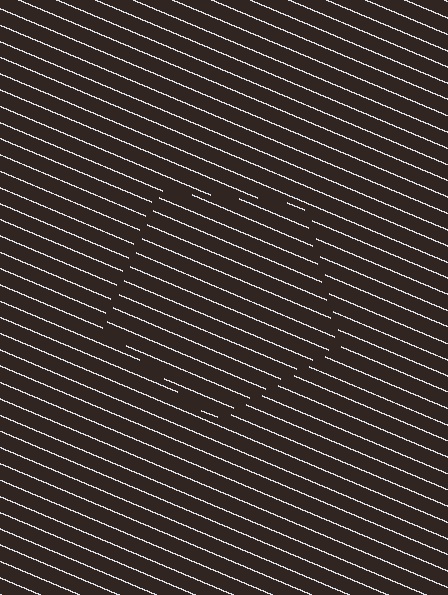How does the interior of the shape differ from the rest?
The interior of the shape contains the same grating, shifted by half a period — the contour is defined by the phase discontinuity where line-ends from the inner and outer gratings abut.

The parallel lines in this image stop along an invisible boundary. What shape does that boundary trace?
An illusory pentagon. The interior of the shape contains the same grating, shifted by half a period — the contour is defined by the phase discontinuity where line-ends from the inner and outer gratings abut.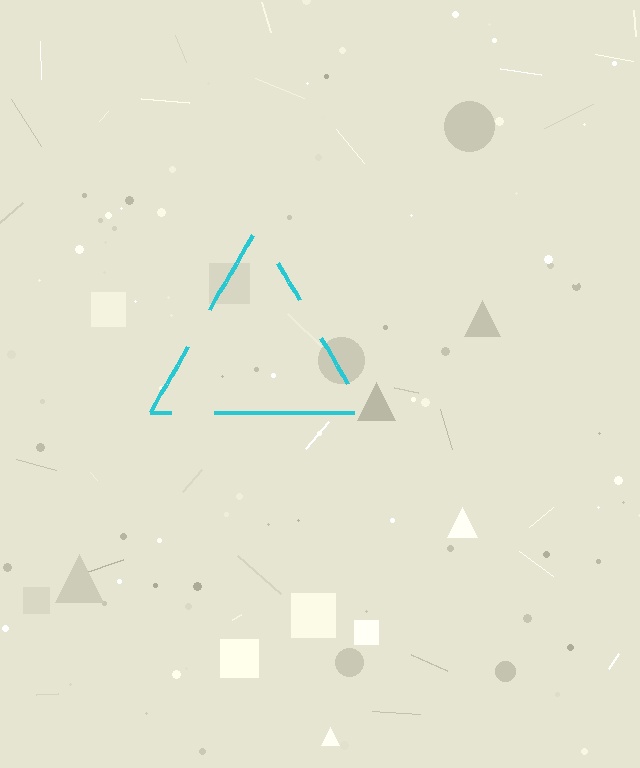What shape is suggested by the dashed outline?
The dashed outline suggests a triangle.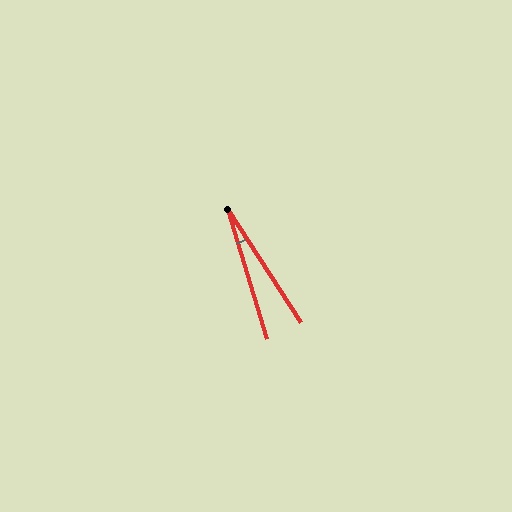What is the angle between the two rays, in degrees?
Approximately 16 degrees.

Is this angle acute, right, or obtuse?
It is acute.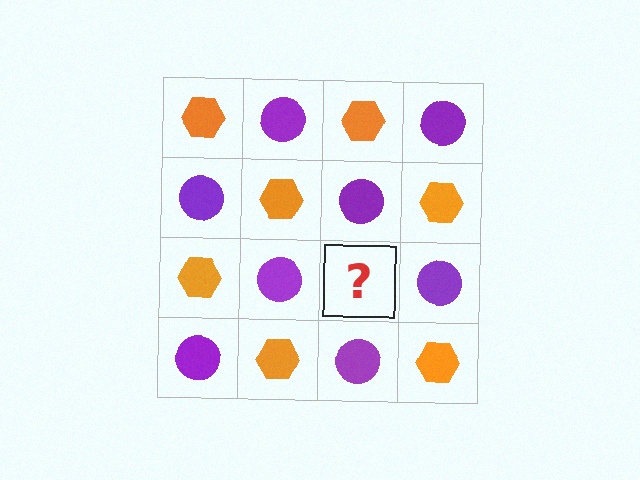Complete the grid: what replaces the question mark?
The question mark should be replaced with an orange hexagon.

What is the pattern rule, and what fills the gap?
The rule is that it alternates orange hexagon and purple circle in a checkerboard pattern. The gap should be filled with an orange hexagon.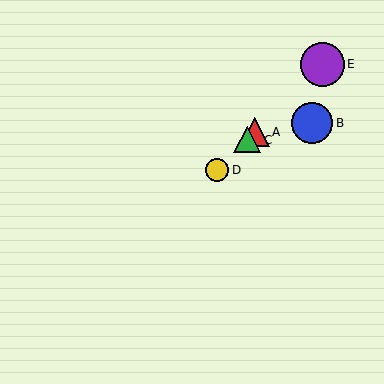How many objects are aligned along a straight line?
4 objects (A, C, D, E) are aligned along a straight line.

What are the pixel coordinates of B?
Object B is at (312, 123).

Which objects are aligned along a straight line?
Objects A, C, D, E are aligned along a straight line.